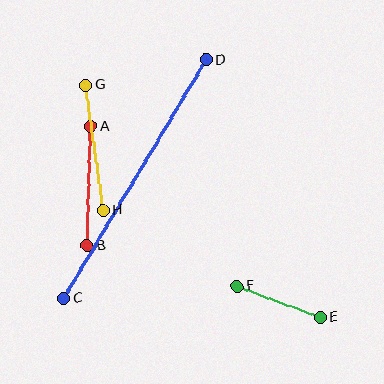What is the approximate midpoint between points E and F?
The midpoint is at approximately (279, 302) pixels.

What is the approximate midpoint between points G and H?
The midpoint is at approximately (94, 148) pixels.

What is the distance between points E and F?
The distance is approximately 89 pixels.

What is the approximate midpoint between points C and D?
The midpoint is at approximately (135, 179) pixels.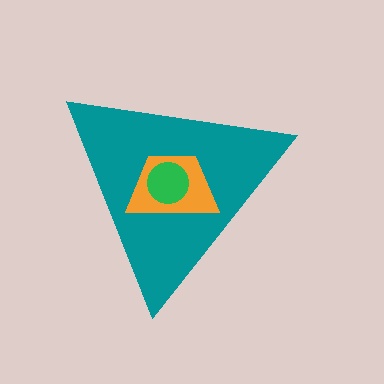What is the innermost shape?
The green circle.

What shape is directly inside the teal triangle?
The orange trapezoid.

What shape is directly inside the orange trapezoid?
The green circle.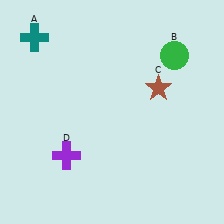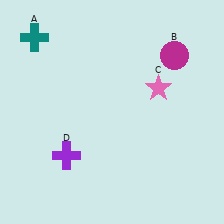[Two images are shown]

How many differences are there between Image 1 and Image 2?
There are 2 differences between the two images.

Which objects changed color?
B changed from green to magenta. C changed from brown to pink.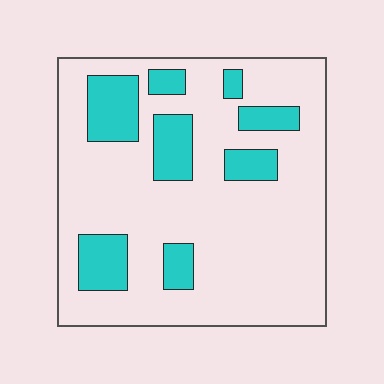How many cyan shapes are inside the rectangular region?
8.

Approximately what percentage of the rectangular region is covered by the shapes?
Approximately 20%.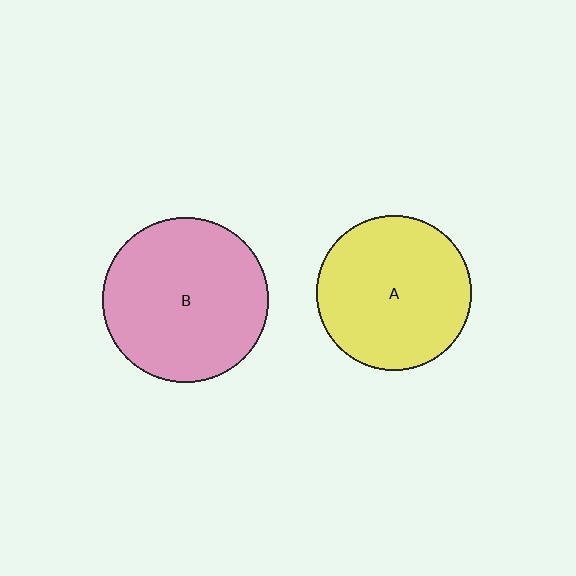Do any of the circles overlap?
No, none of the circles overlap.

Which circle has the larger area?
Circle B (pink).